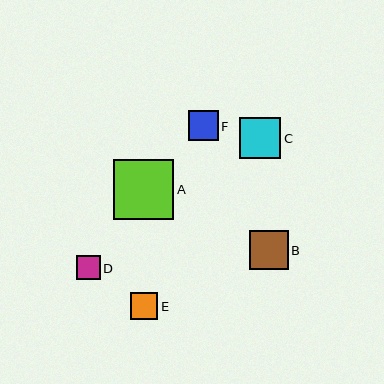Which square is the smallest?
Square D is the smallest with a size of approximately 24 pixels.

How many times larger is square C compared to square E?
Square C is approximately 1.5 times the size of square E.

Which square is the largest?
Square A is the largest with a size of approximately 60 pixels.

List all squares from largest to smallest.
From largest to smallest: A, C, B, F, E, D.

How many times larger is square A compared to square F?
Square A is approximately 2.0 times the size of square F.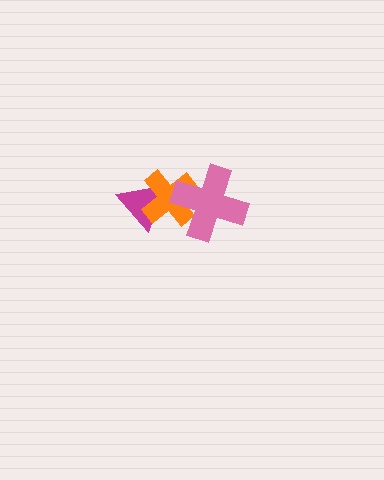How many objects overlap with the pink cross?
1 object overlaps with the pink cross.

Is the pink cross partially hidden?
No, no other shape covers it.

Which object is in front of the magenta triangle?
The orange cross is in front of the magenta triangle.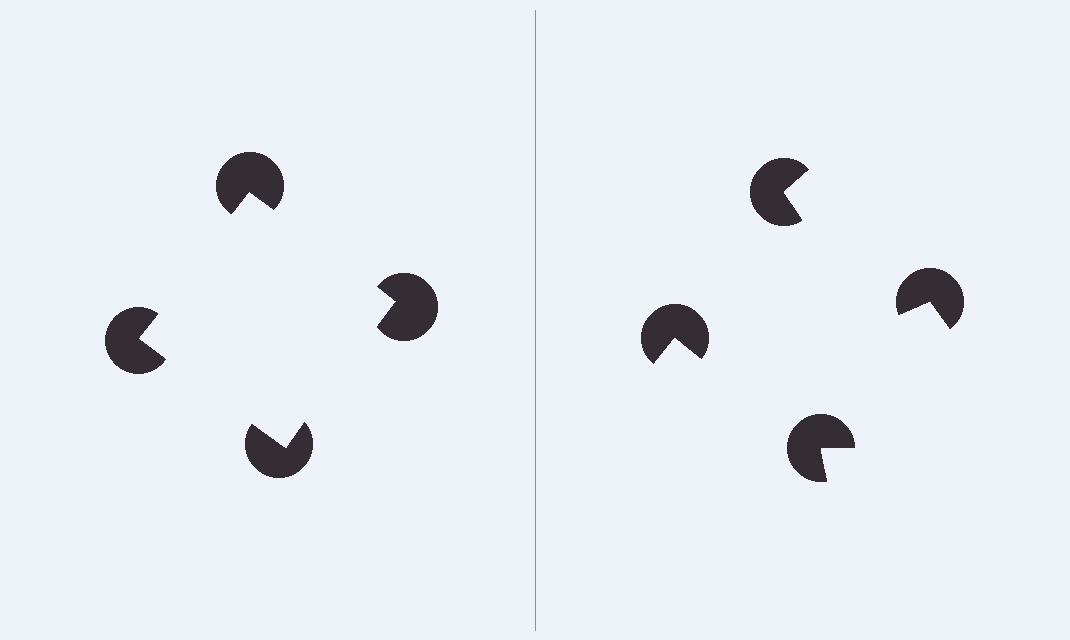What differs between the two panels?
The pac-man discs are positioned identically on both sides; only the wedge orientations differ. On the left they align to a square; on the right they are misaligned.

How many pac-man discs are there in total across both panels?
8 — 4 on each side.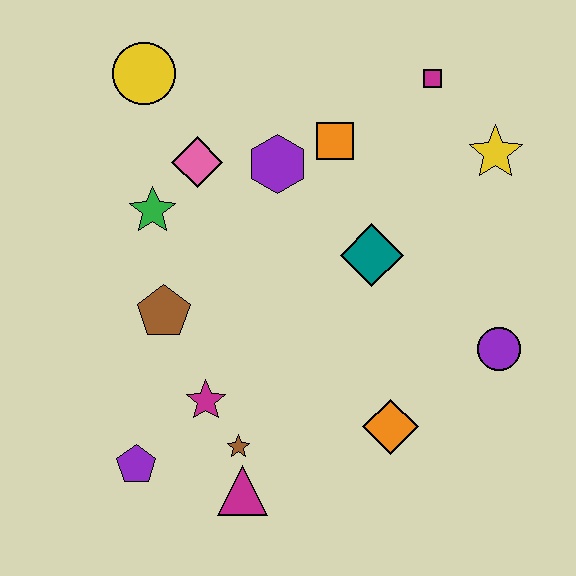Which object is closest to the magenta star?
The brown star is closest to the magenta star.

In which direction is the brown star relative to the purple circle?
The brown star is to the left of the purple circle.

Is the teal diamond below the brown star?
No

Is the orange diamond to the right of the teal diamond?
Yes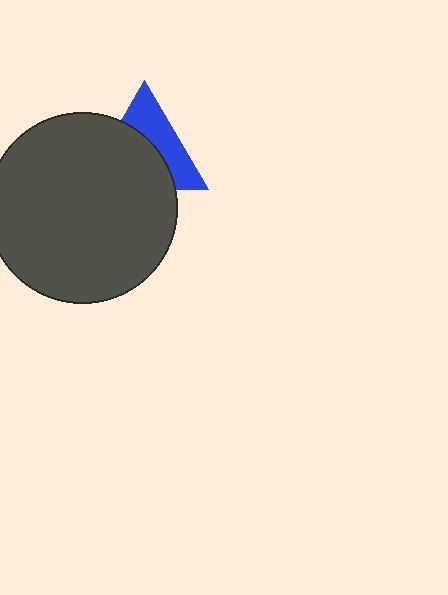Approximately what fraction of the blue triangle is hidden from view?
Roughly 56% of the blue triangle is hidden behind the dark gray circle.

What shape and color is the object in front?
The object in front is a dark gray circle.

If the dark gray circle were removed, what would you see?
You would see the complete blue triangle.